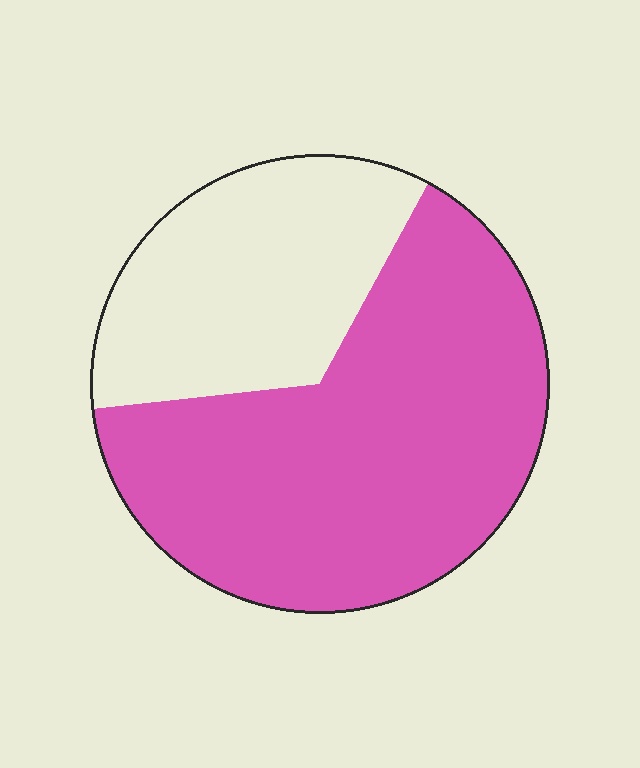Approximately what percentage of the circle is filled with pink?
Approximately 65%.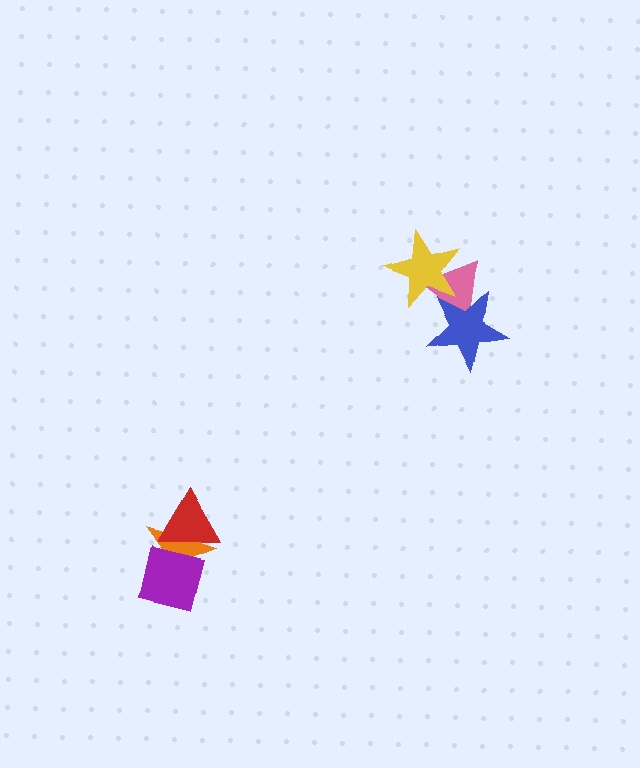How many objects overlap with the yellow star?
2 objects overlap with the yellow star.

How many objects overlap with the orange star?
2 objects overlap with the orange star.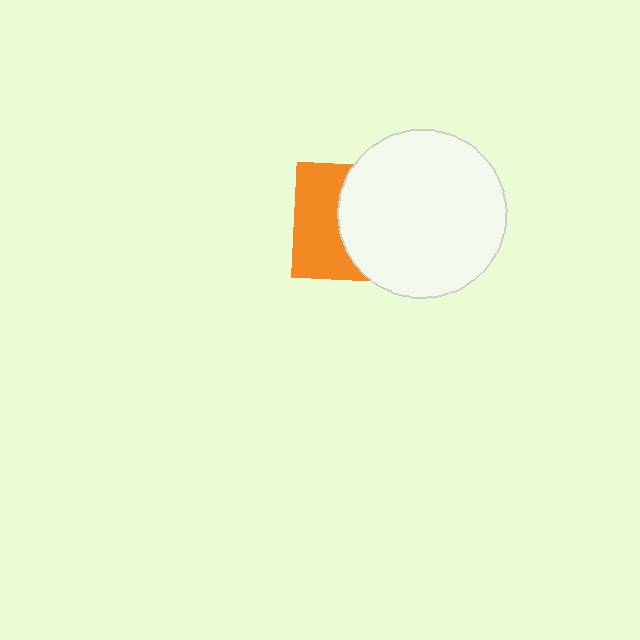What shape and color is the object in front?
The object in front is a white circle.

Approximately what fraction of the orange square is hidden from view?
Roughly 56% of the orange square is hidden behind the white circle.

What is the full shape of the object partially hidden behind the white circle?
The partially hidden object is an orange square.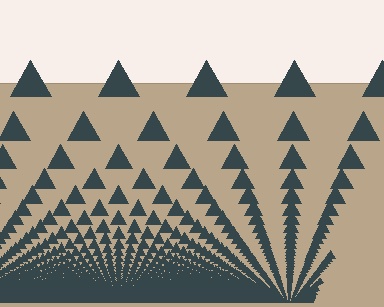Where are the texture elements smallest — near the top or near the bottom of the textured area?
Near the bottom.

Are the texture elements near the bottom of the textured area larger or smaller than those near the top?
Smaller. The gradient is inverted — elements near the bottom are smaller and denser.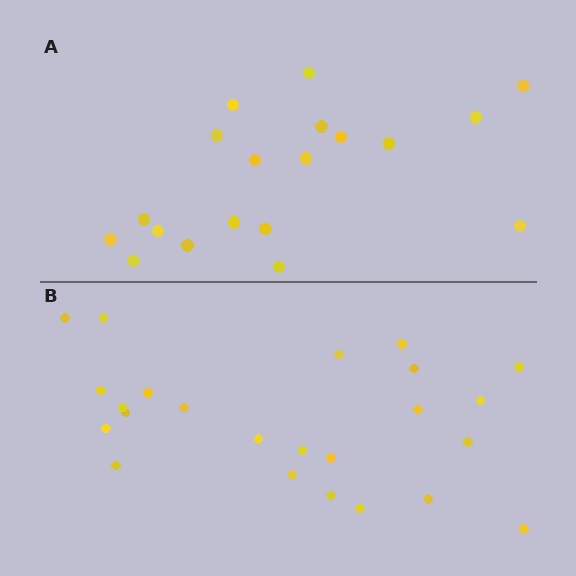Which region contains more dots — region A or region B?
Region B (the bottom region) has more dots.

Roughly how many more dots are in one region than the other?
Region B has about 5 more dots than region A.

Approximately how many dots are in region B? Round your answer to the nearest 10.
About 20 dots. (The exact count is 24, which rounds to 20.)